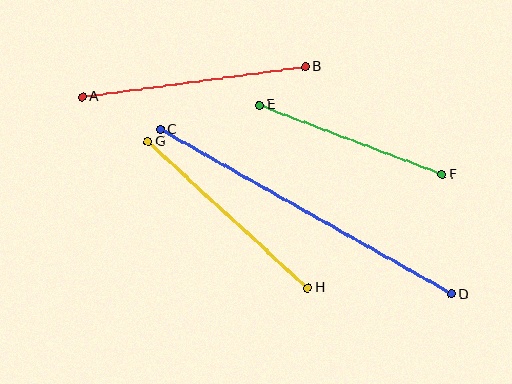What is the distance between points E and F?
The distance is approximately 195 pixels.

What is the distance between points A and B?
The distance is approximately 225 pixels.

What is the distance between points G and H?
The distance is approximately 216 pixels.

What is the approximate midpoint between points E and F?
The midpoint is at approximately (351, 140) pixels.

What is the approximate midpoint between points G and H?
The midpoint is at approximately (228, 215) pixels.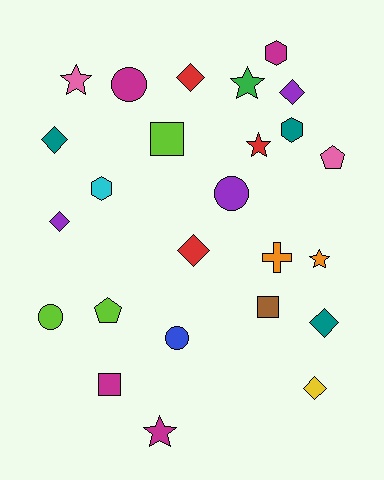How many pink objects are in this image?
There are 2 pink objects.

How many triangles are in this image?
There are no triangles.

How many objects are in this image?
There are 25 objects.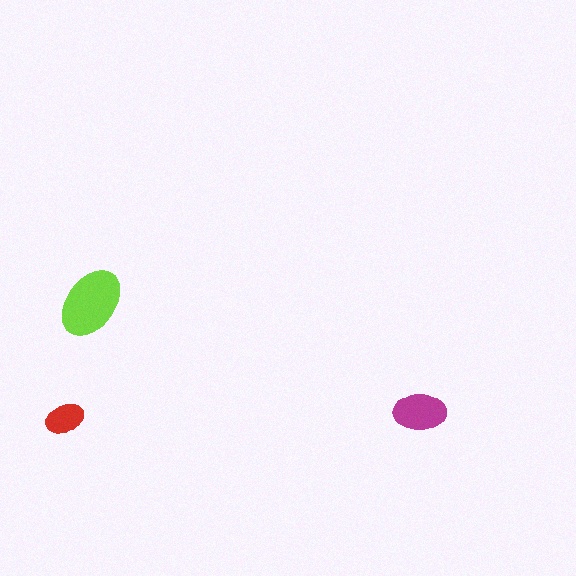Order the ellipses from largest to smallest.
the lime one, the magenta one, the red one.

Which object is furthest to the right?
The magenta ellipse is rightmost.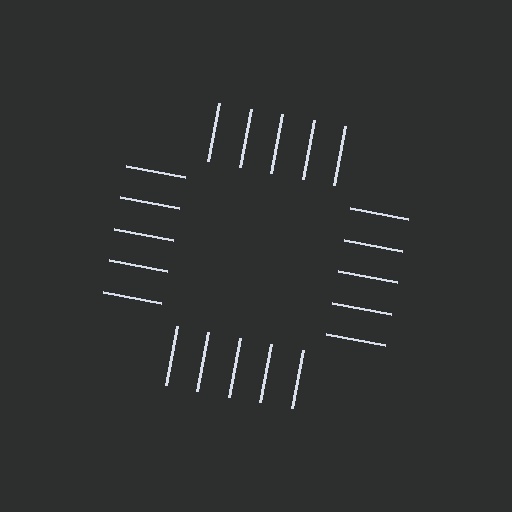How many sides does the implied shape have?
4 sides — the line-ends trace a square.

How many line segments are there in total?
20 — 5 along each of the 4 edges.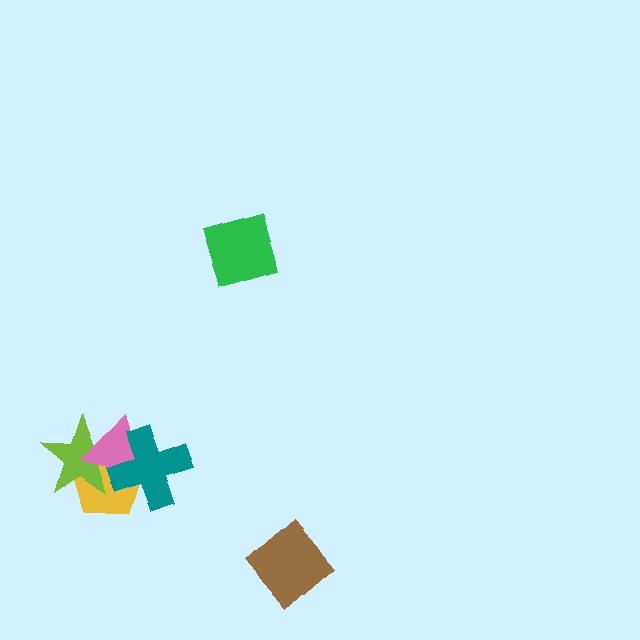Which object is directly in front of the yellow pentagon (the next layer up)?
The lime star is directly in front of the yellow pentagon.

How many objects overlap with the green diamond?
0 objects overlap with the green diamond.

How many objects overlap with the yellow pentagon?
3 objects overlap with the yellow pentagon.